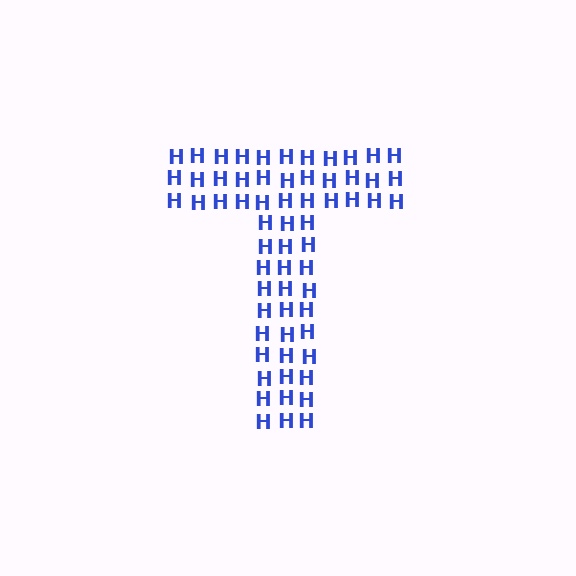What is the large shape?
The large shape is the letter T.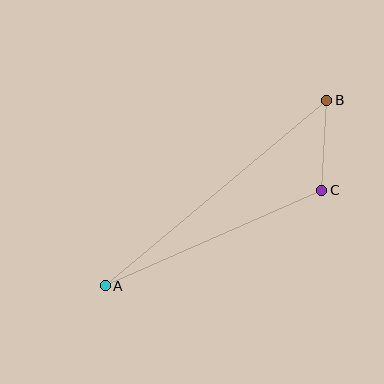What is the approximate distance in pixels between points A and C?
The distance between A and C is approximately 237 pixels.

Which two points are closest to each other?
Points B and C are closest to each other.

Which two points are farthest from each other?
Points A and B are farthest from each other.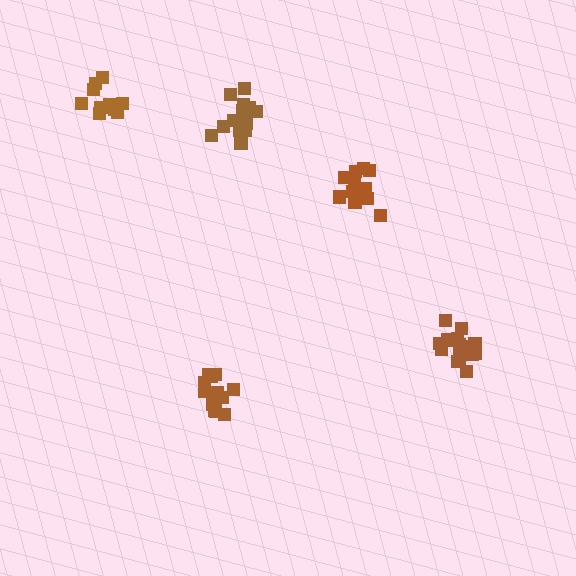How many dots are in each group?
Group 1: 11 dots, Group 2: 17 dots, Group 3: 17 dots, Group 4: 13 dots, Group 5: 17 dots (75 total).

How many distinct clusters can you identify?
There are 5 distinct clusters.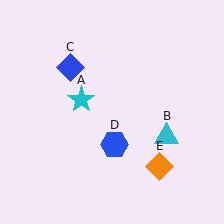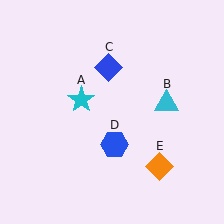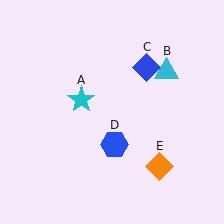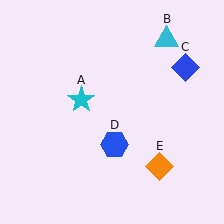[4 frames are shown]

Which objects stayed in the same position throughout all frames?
Cyan star (object A) and blue hexagon (object D) and orange diamond (object E) remained stationary.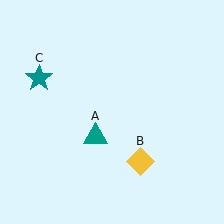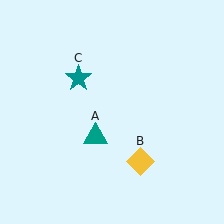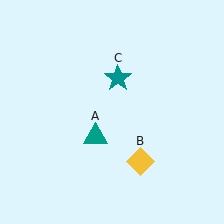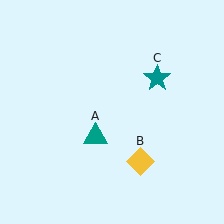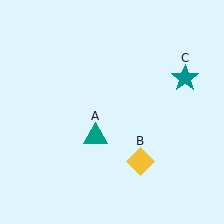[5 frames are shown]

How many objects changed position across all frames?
1 object changed position: teal star (object C).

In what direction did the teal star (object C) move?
The teal star (object C) moved right.